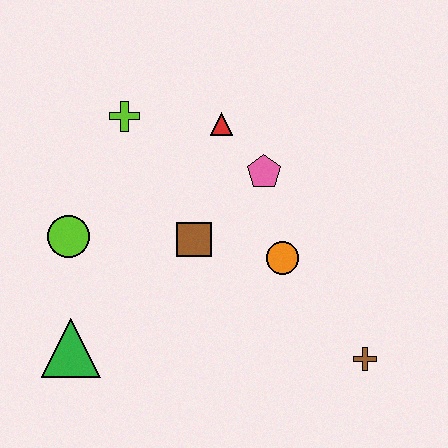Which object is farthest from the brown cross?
The lime cross is farthest from the brown cross.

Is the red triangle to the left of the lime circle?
No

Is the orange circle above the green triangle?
Yes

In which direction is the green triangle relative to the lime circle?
The green triangle is below the lime circle.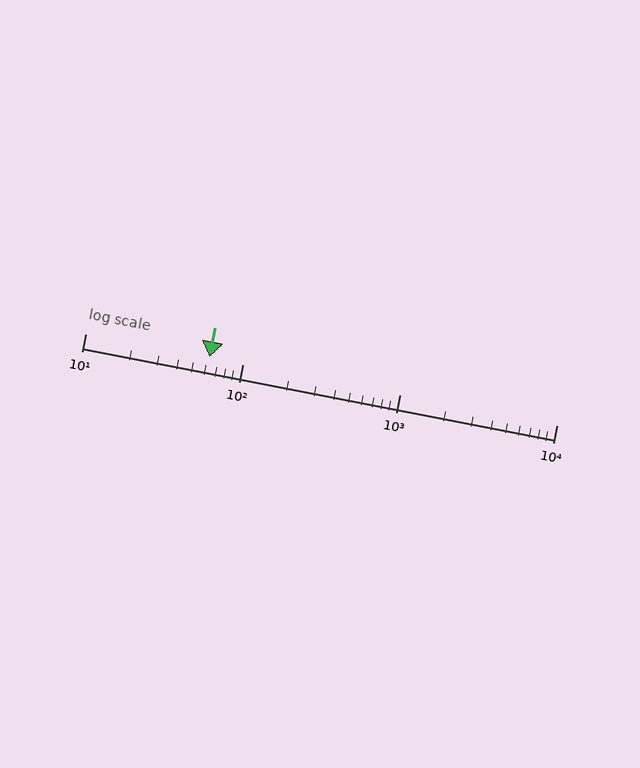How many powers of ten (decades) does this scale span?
The scale spans 3 decades, from 10 to 10000.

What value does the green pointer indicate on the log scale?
The pointer indicates approximately 62.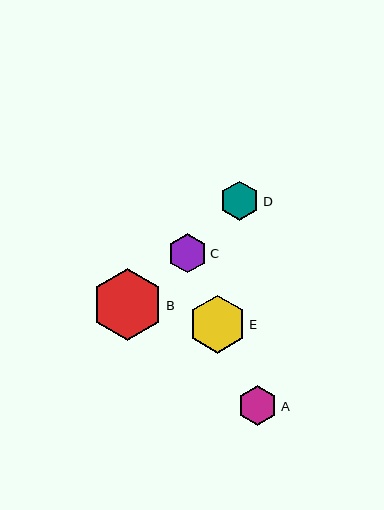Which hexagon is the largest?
Hexagon B is the largest with a size of approximately 71 pixels.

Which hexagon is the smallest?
Hexagon D is the smallest with a size of approximately 39 pixels.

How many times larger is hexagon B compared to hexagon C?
Hexagon B is approximately 1.8 times the size of hexagon C.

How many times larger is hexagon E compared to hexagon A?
Hexagon E is approximately 1.5 times the size of hexagon A.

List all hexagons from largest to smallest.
From largest to smallest: B, E, C, A, D.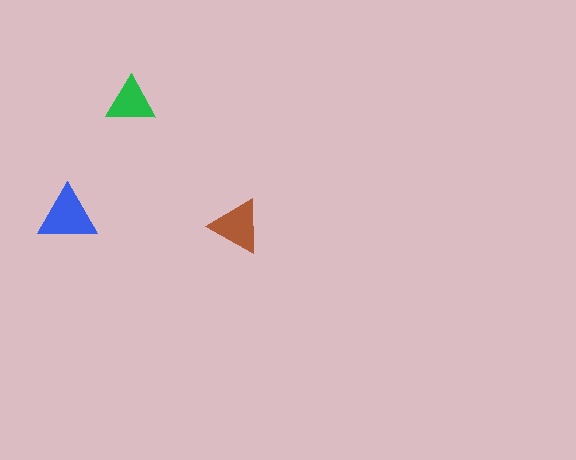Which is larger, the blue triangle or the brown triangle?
The blue one.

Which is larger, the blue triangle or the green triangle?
The blue one.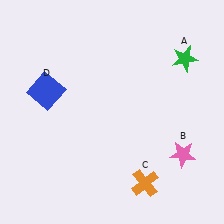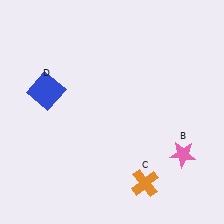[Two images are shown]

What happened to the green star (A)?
The green star (A) was removed in Image 2. It was in the top-right area of Image 1.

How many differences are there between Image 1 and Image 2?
There is 1 difference between the two images.